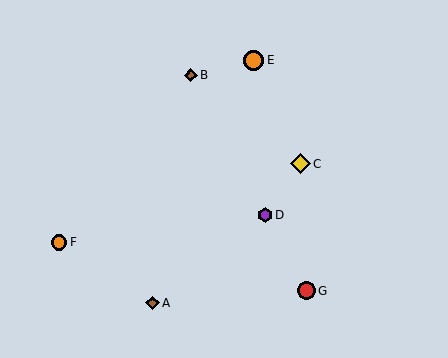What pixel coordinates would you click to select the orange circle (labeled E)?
Click at (254, 60) to select the orange circle E.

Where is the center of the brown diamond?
The center of the brown diamond is at (152, 303).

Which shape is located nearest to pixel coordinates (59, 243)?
The orange circle (labeled F) at (59, 242) is nearest to that location.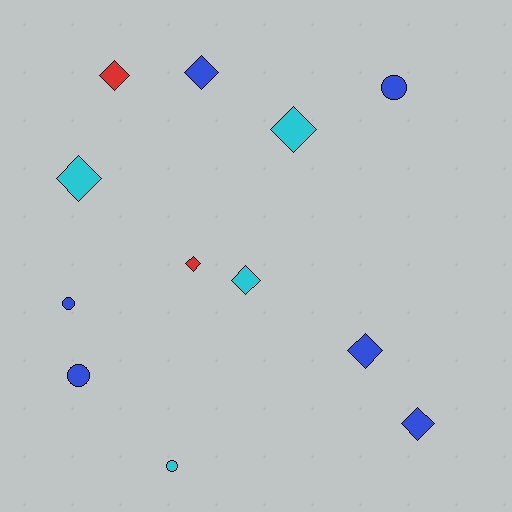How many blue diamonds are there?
There are 3 blue diamonds.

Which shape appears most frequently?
Diamond, with 8 objects.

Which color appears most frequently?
Blue, with 6 objects.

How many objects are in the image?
There are 12 objects.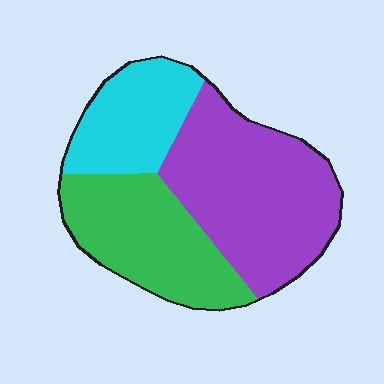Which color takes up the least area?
Cyan, at roughly 20%.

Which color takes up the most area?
Purple, at roughly 45%.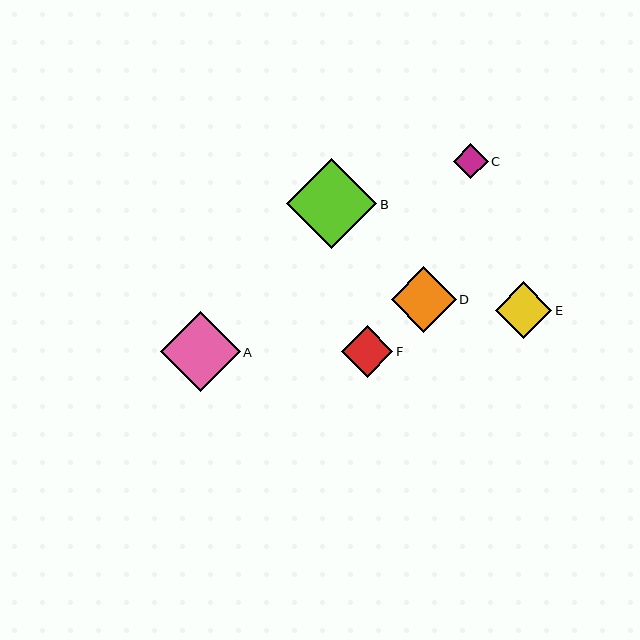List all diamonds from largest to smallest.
From largest to smallest: B, A, D, E, F, C.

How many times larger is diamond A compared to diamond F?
Diamond A is approximately 1.6 times the size of diamond F.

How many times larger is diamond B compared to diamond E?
Diamond B is approximately 1.6 times the size of diamond E.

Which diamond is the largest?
Diamond B is the largest with a size of approximately 90 pixels.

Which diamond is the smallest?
Diamond C is the smallest with a size of approximately 35 pixels.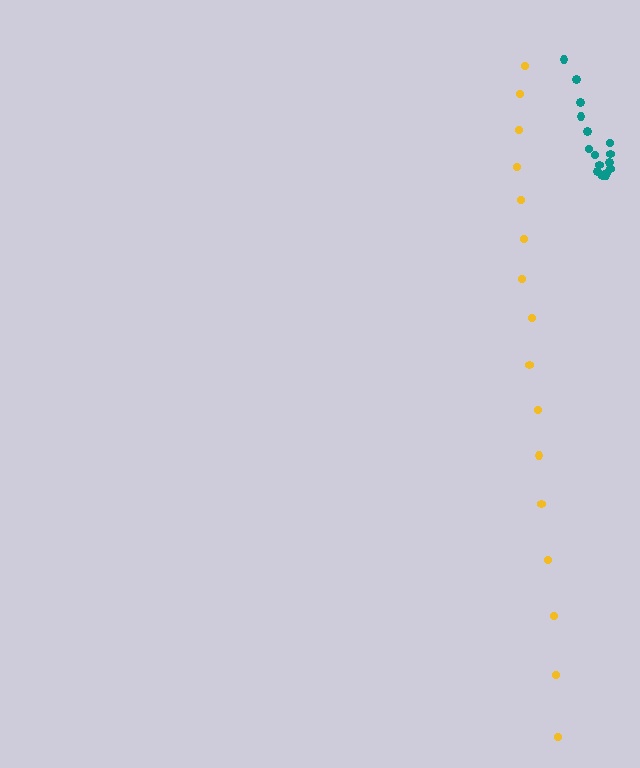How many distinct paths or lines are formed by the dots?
There are 2 distinct paths.